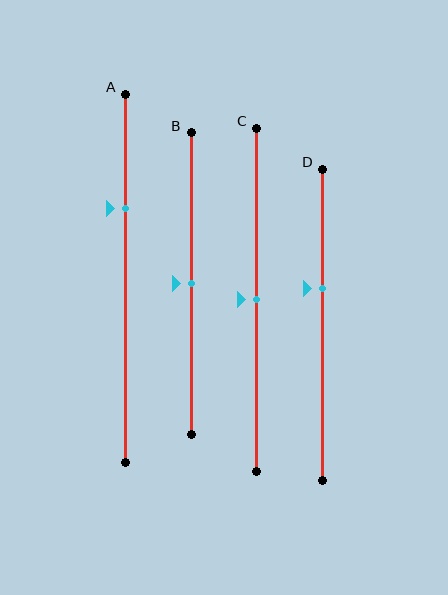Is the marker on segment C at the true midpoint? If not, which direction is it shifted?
Yes, the marker on segment C is at the true midpoint.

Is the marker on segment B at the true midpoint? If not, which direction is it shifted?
Yes, the marker on segment B is at the true midpoint.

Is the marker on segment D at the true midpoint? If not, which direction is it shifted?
No, the marker on segment D is shifted upward by about 12% of the segment length.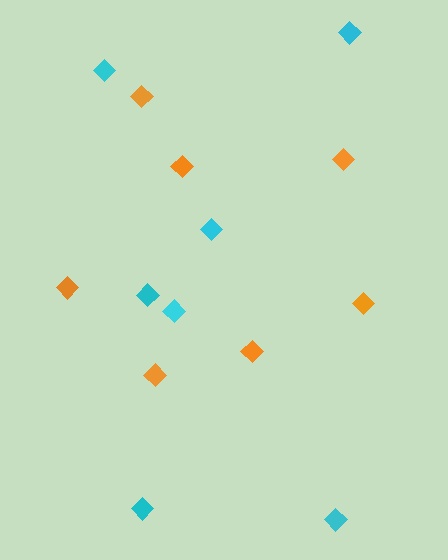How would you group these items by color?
There are 2 groups: one group of cyan diamonds (7) and one group of orange diamonds (7).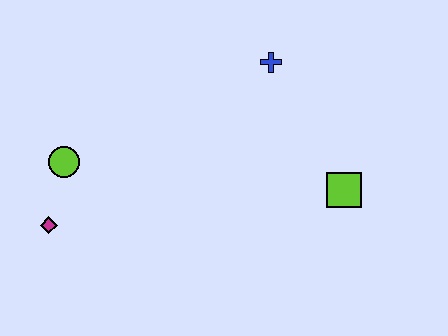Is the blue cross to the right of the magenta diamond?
Yes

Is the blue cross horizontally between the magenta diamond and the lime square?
Yes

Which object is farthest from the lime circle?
The lime square is farthest from the lime circle.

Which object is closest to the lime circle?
The magenta diamond is closest to the lime circle.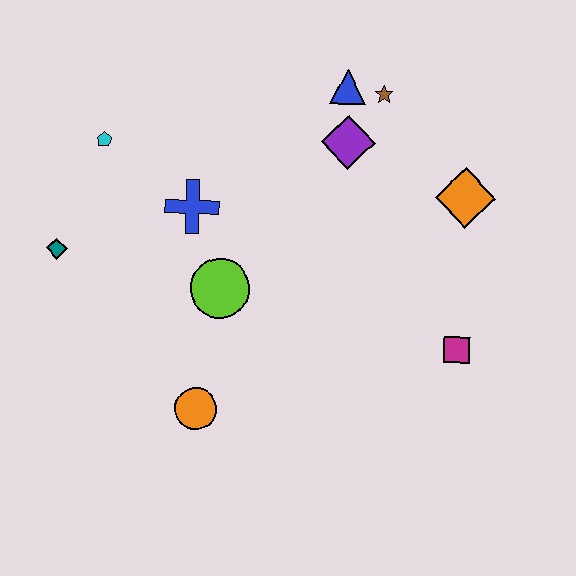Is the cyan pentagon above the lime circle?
Yes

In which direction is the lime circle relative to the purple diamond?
The lime circle is below the purple diamond.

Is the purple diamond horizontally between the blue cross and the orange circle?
No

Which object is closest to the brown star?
The blue triangle is closest to the brown star.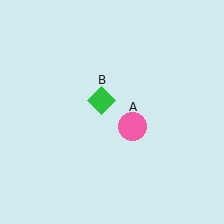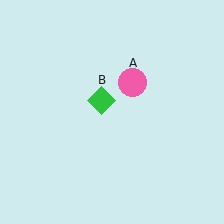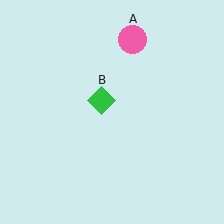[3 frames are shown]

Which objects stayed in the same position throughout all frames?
Green diamond (object B) remained stationary.